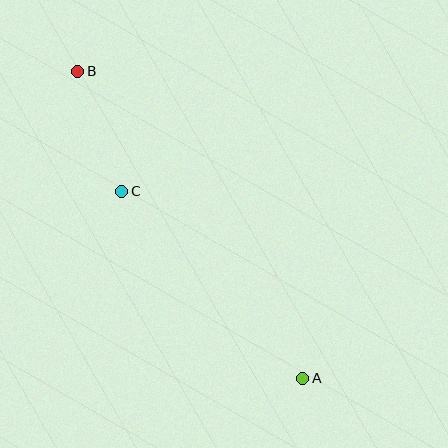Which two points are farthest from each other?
Points A and B are farthest from each other.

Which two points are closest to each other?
Points B and C are closest to each other.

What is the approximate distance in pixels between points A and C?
The distance between A and C is approximately 261 pixels.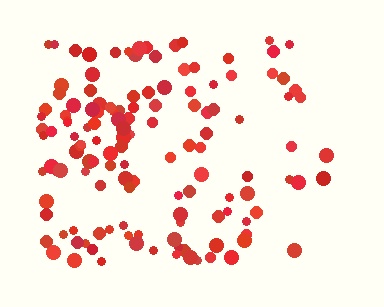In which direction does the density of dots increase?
From right to left, with the left side densest.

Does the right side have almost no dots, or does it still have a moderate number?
Still a moderate number, just noticeably fewer than the left.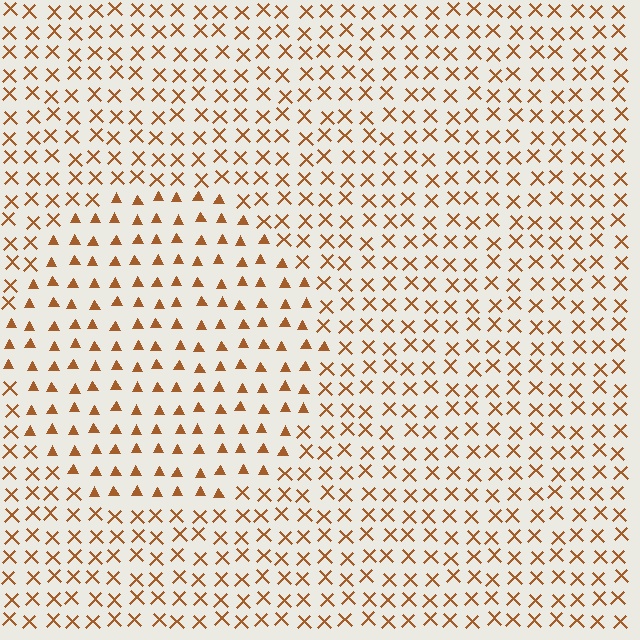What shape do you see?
I see a circle.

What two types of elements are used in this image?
The image uses triangles inside the circle region and X marks outside it.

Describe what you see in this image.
The image is filled with small brown elements arranged in a uniform grid. A circle-shaped region contains triangles, while the surrounding area contains X marks. The boundary is defined purely by the change in element shape.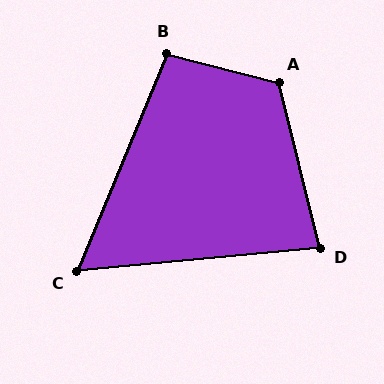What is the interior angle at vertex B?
Approximately 98 degrees (obtuse).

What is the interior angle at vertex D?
Approximately 82 degrees (acute).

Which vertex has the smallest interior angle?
C, at approximately 62 degrees.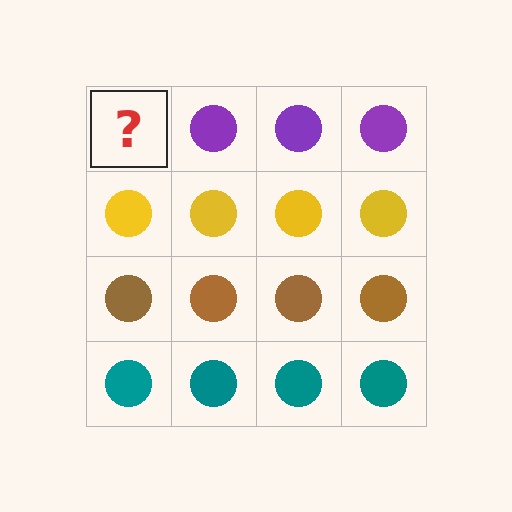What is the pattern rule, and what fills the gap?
The rule is that each row has a consistent color. The gap should be filled with a purple circle.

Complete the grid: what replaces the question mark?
The question mark should be replaced with a purple circle.